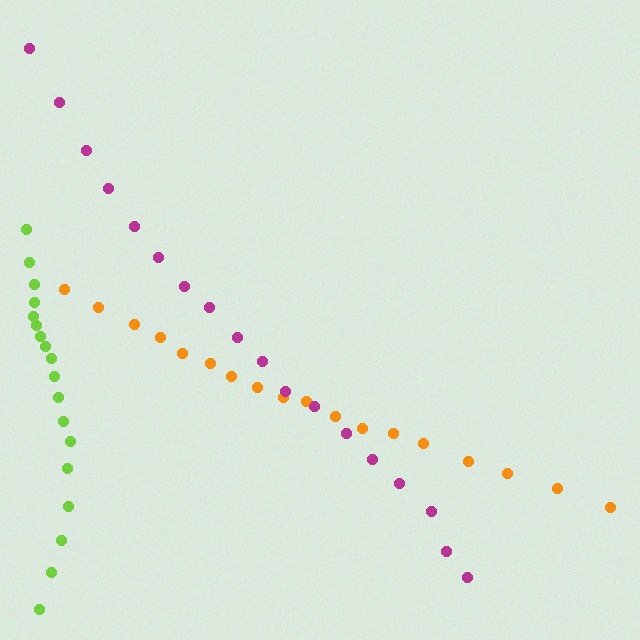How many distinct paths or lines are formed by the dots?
There are 3 distinct paths.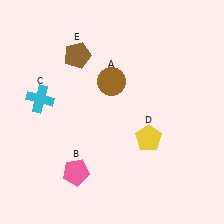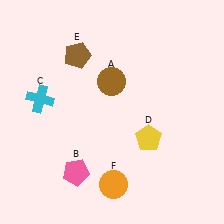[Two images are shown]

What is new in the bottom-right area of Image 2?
An orange circle (F) was added in the bottom-right area of Image 2.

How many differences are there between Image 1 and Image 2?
There is 1 difference between the two images.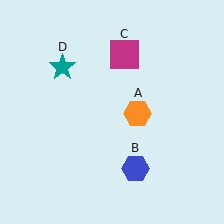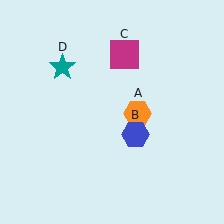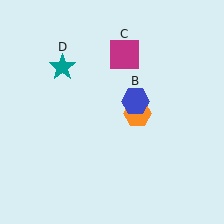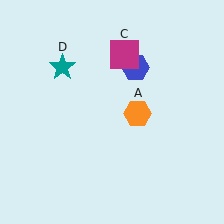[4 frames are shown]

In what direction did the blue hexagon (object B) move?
The blue hexagon (object B) moved up.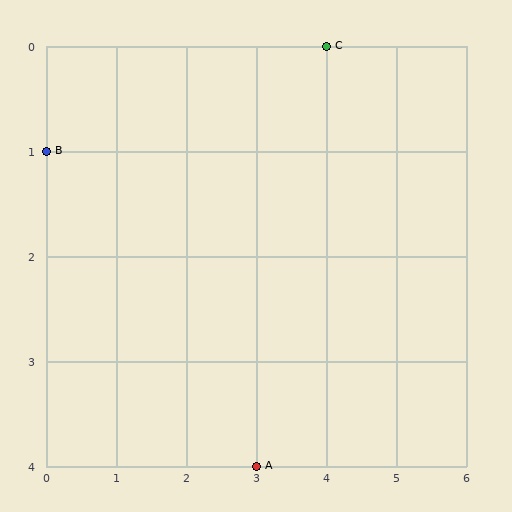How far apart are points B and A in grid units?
Points B and A are 3 columns and 3 rows apart (about 4.2 grid units diagonally).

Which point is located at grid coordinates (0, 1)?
Point B is at (0, 1).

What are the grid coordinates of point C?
Point C is at grid coordinates (4, 0).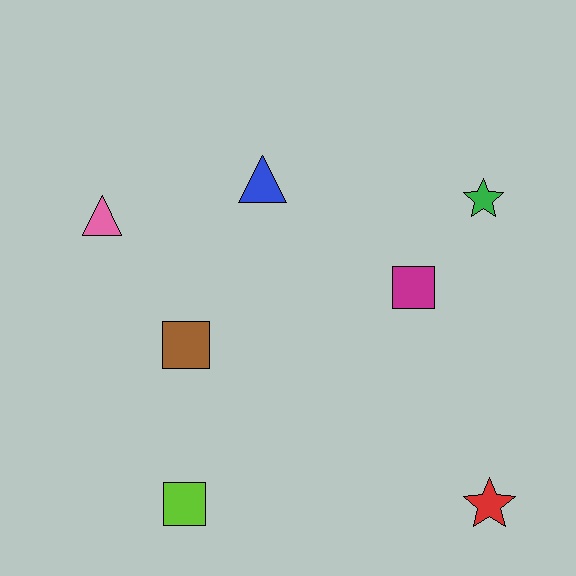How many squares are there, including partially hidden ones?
There are 3 squares.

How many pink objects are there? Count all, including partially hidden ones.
There is 1 pink object.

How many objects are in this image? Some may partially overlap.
There are 7 objects.